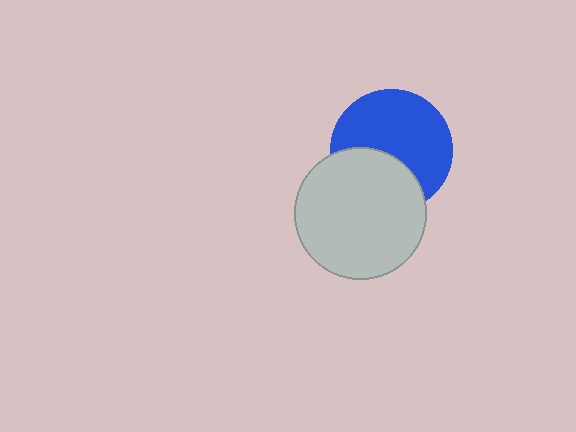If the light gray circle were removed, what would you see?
You would see the complete blue circle.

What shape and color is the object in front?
The object in front is a light gray circle.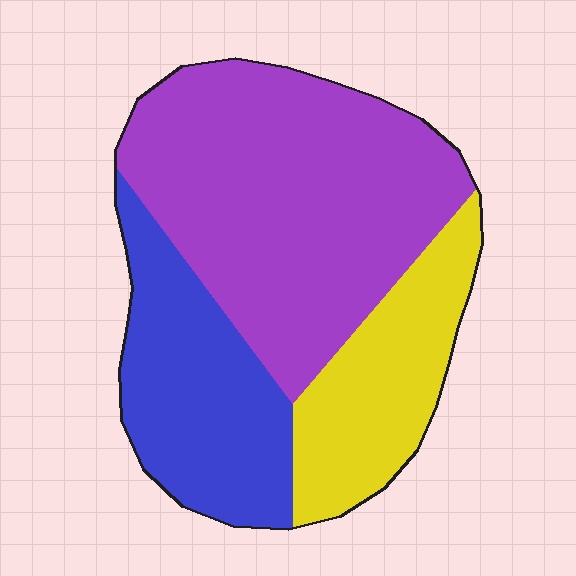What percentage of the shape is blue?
Blue covers about 25% of the shape.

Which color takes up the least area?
Yellow, at roughly 20%.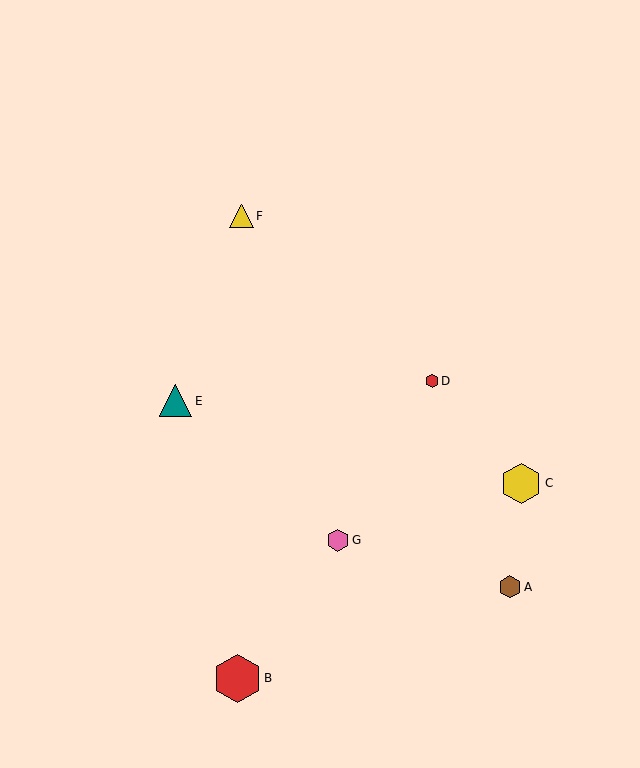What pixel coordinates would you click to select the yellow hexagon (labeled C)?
Click at (521, 483) to select the yellow hexagon C.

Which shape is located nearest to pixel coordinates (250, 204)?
The yellow triangle (labeled F) at (241, 216) is nearest to that location.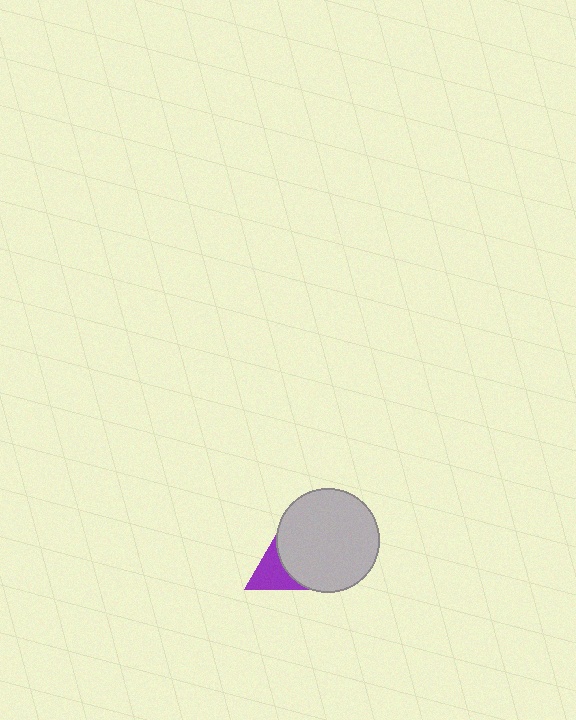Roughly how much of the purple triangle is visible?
A small part of it is visible (roughly 35%).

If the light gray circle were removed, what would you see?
You would see the complete purple triangle.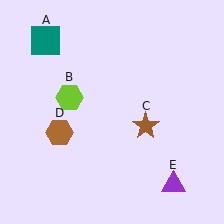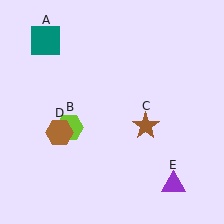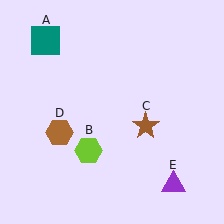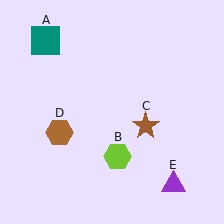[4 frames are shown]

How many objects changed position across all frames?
1 object changed position: lime hexagon (object B).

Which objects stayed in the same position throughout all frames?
Teal square (object A) and brown star (object C) and brown hexagon (object D) and purple triangle (object E) remained stationary.